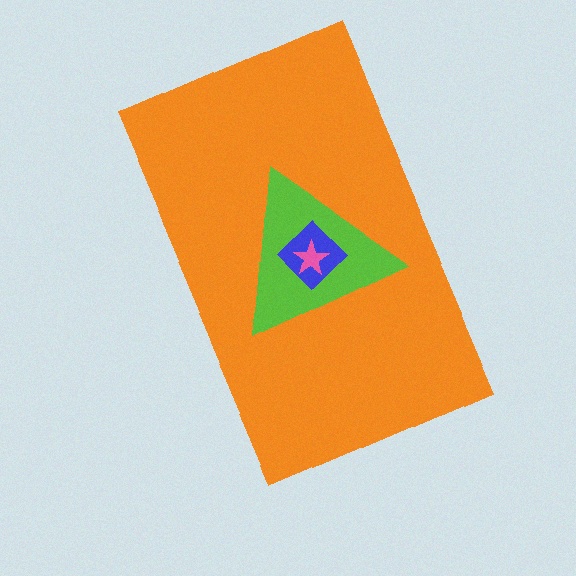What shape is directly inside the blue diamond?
The pink star.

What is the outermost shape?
The orange rectangle.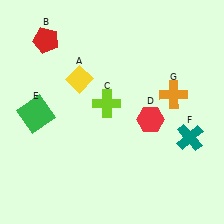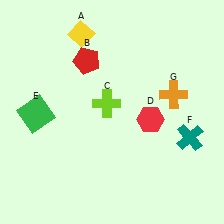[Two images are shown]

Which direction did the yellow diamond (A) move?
The yellow diamond (A) moved up.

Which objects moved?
The objects that moved are: the yellow diamond (A), the red pentagon (B).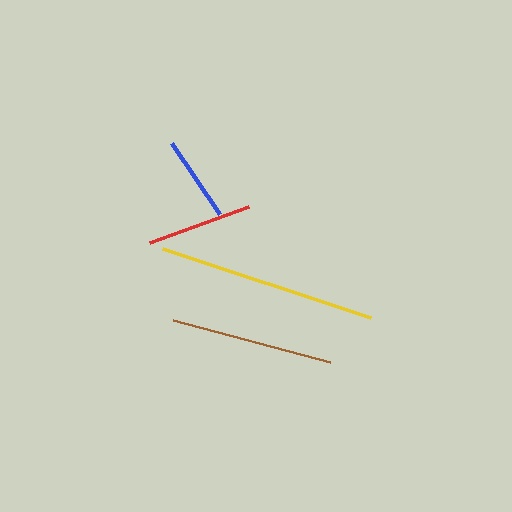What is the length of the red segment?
The red segment is approximately 105 pixels long.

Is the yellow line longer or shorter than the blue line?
The yellow line is longer than the blue line.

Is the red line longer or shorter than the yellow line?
The yellow line is longer than the red line.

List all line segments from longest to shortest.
From longest to shortest: yellow, brown, red, blue.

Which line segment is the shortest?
The blue line is the shortest at approximately 86 pixels.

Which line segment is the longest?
The yellow line is the longest at approximately 219 pixels.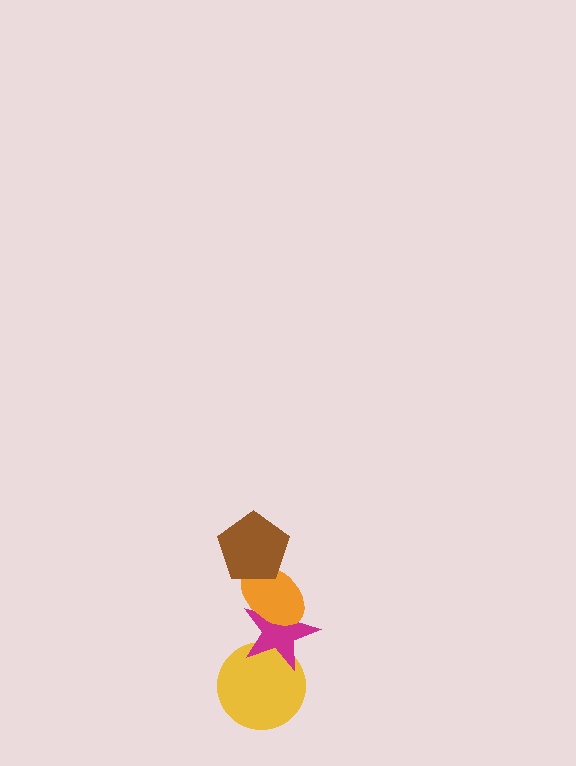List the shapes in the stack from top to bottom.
From top to bottom: the brown pentagon, the orange ellipse, the magenta star, the yellow circle.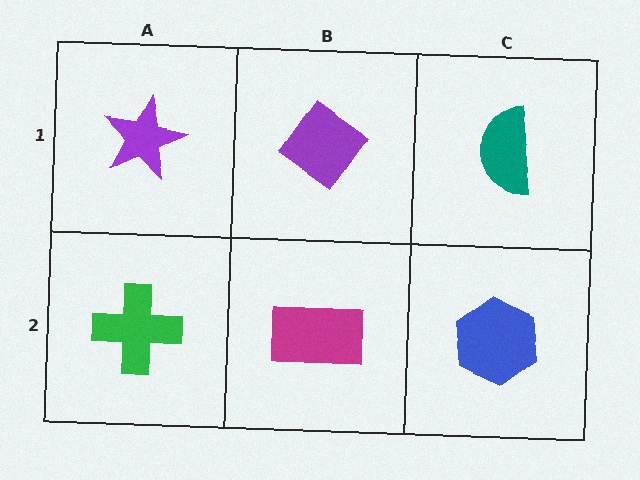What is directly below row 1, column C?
A blue hexagon.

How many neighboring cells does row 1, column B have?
3.